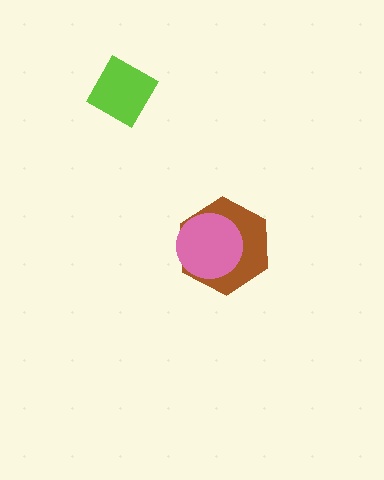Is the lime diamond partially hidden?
No, no other shape covers it.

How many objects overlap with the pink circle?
1 object overlaps with the pink circle.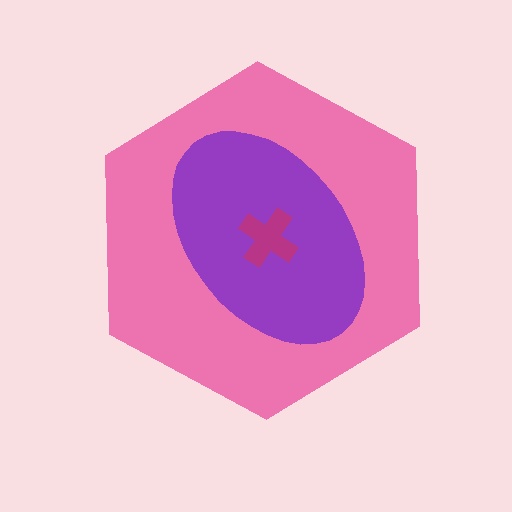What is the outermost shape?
The pink hexagon.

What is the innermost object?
The magenta cross.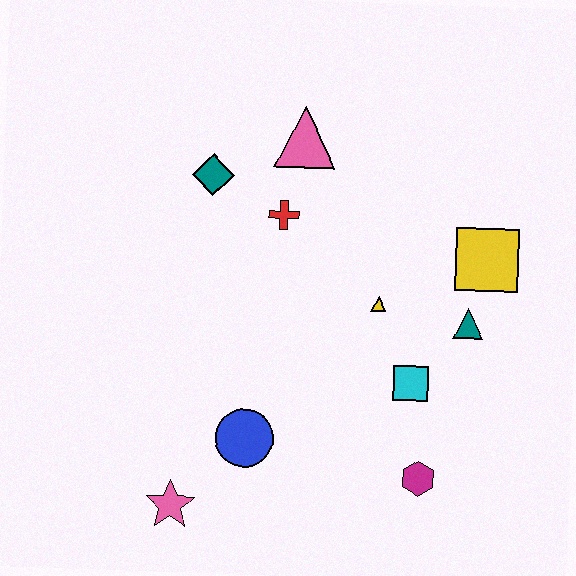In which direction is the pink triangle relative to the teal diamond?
The pink triangle is to the right of the teal diamond.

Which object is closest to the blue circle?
The pink star is closest to the blue circle.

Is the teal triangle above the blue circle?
Yes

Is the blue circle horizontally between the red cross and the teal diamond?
Yes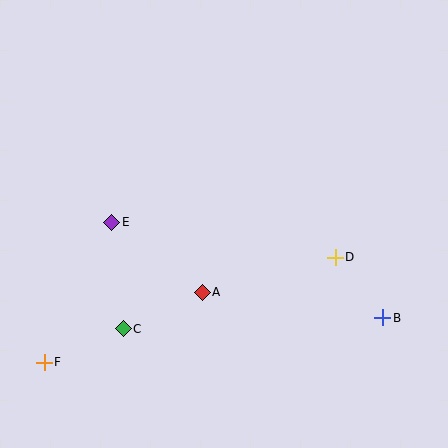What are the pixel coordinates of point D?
Point D is at (335, 257).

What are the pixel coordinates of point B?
Point B is at (383, 318).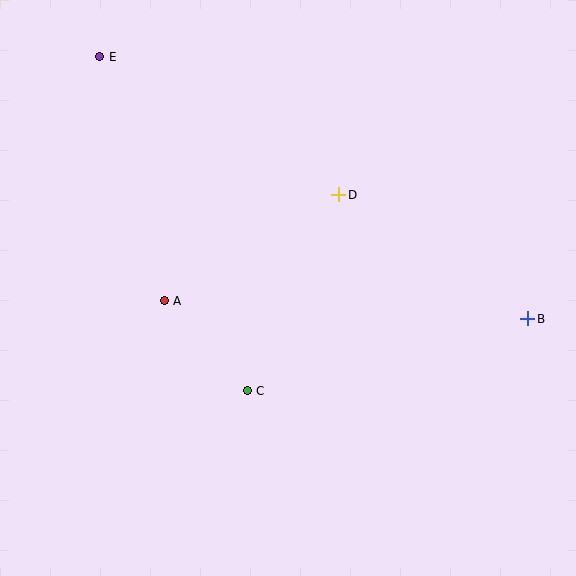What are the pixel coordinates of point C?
Point C is at (247, 391).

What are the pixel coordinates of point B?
Point B is at (528, 319).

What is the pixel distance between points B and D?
The distance between B and D is 226 pixels.